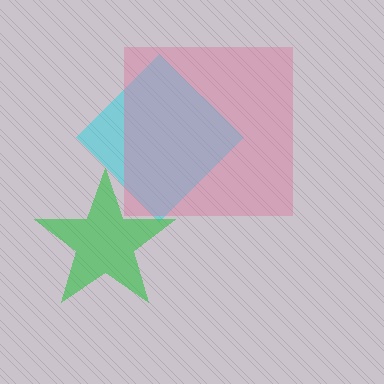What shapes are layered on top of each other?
The layered shapes are: a cyan diamond, a pink square, a green star.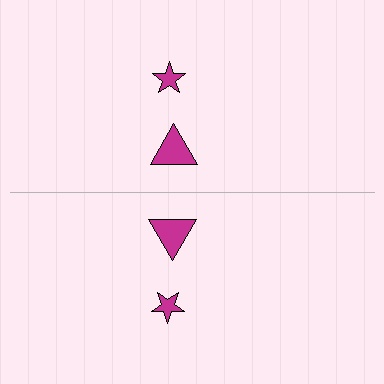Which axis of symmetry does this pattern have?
The pattern has a horizontal axis of symmetry running through the center of the image.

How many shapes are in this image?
There are 4 shapes in this image.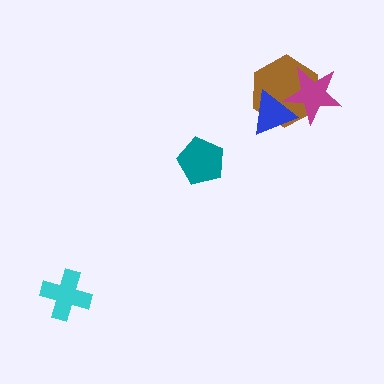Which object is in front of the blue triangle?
The magenta star is in front of the blue triangle.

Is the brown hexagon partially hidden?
Yes, it is partially covered by another shape.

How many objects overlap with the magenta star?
2 objects overlap with the magenta star.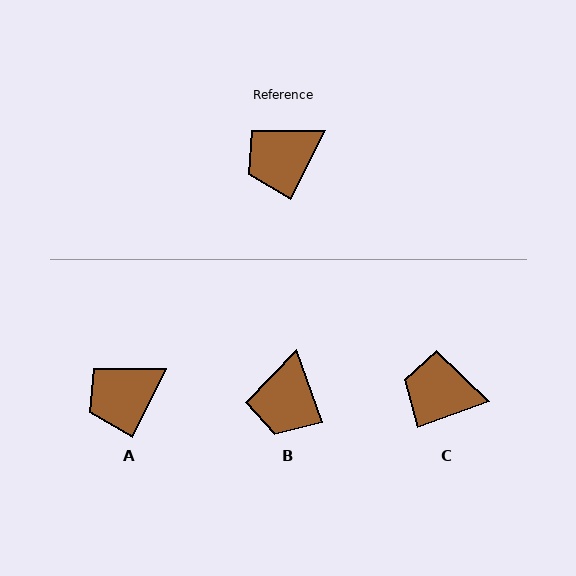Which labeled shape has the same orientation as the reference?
A.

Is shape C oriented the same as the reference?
No, it is off by about 44 degrees.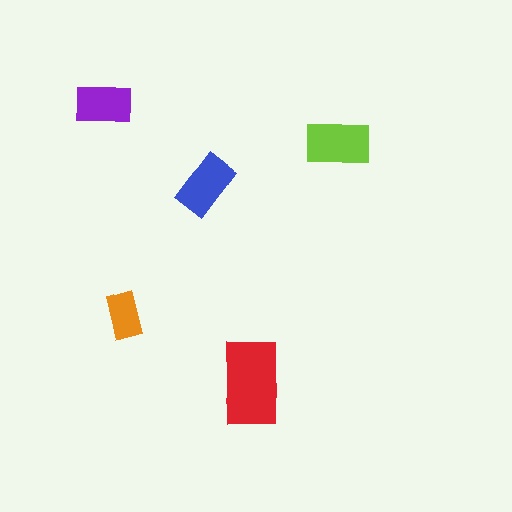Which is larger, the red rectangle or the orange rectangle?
The red one.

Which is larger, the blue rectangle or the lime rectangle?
The lime one.